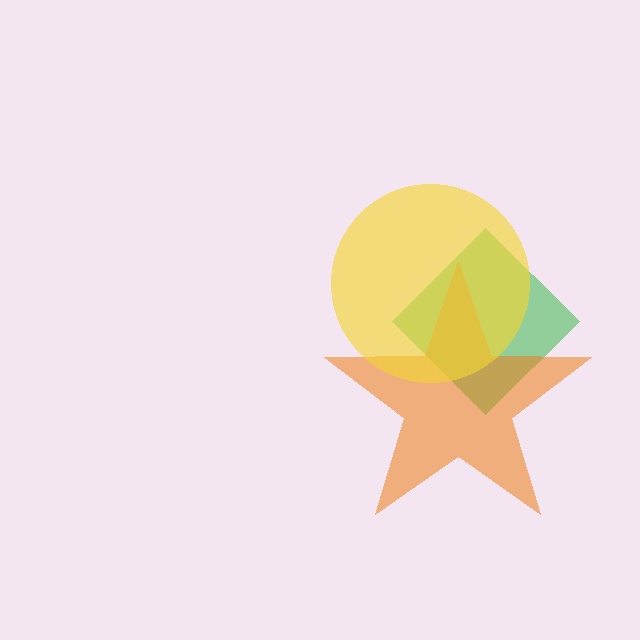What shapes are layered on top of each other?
The layered shapes are: a green diamond, an orange star, a yellow circle.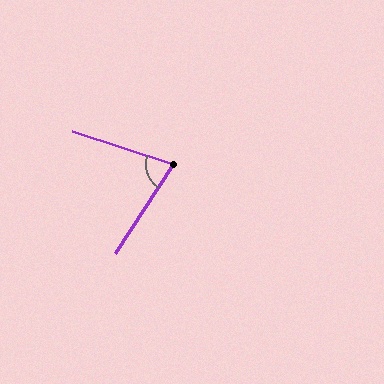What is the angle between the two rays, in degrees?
Approximately 75 degrees.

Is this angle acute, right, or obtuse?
It is acute.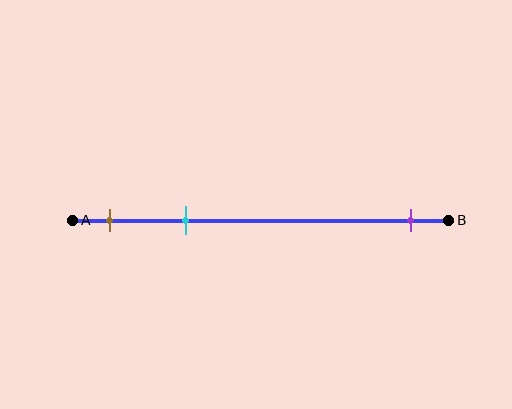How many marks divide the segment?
There are 3 marks dividing the segment.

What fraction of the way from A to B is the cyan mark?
The cyan mark is approximately 30% (0.3) of the way from A to B.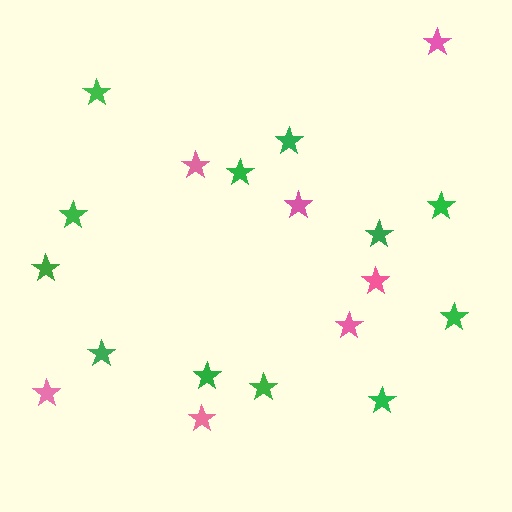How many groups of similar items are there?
There are 2 groups: one group of pink stars (7) and one group of green stars (12).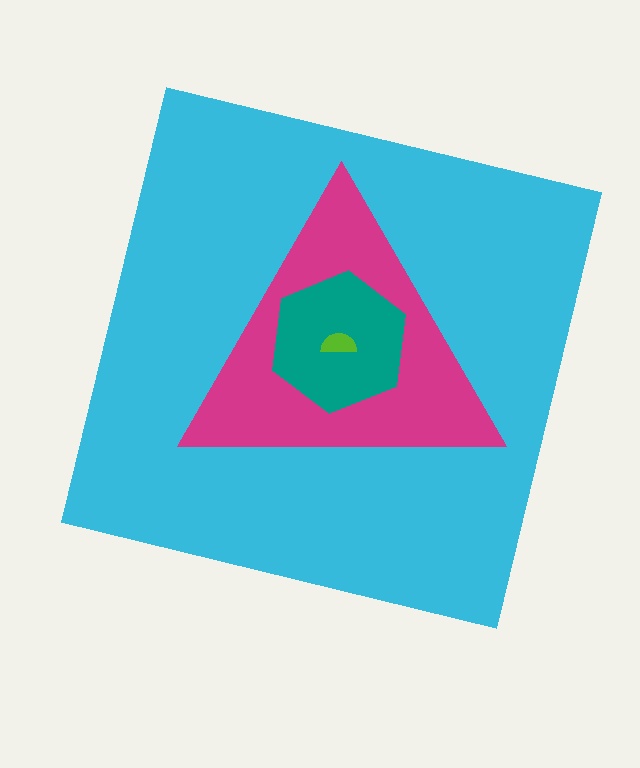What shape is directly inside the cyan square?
The magenta triangle.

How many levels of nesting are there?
4.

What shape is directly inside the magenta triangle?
The teal hexagon.